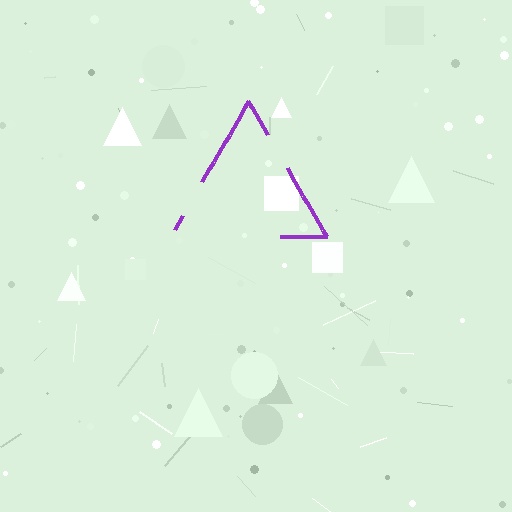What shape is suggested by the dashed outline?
The dashed outline suggests a triangle.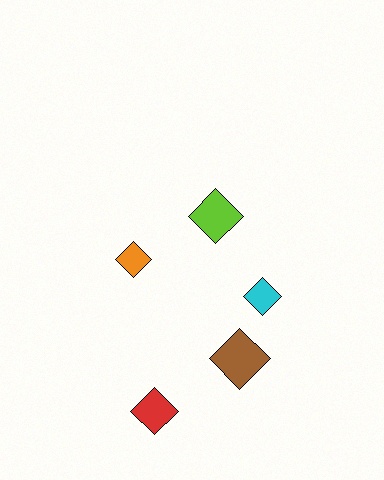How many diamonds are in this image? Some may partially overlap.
There are 5 diamonds.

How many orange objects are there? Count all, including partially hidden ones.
There is 1 orange object.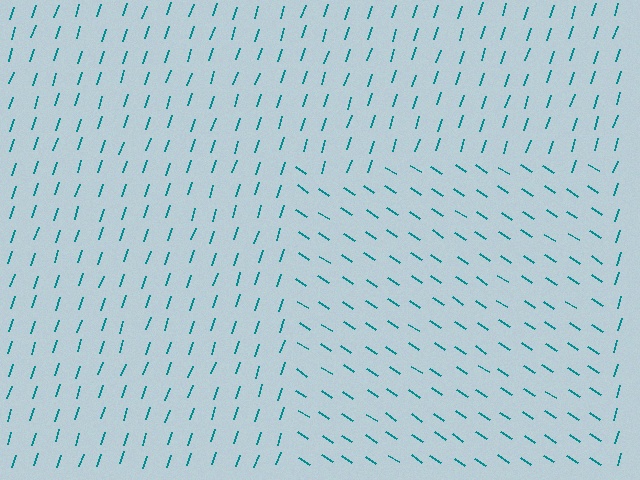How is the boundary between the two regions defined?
The boundary is defined purely by a change in line orientation (approximately 75 degrees difference). All lines are the same color and thickness.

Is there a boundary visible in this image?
Yes, there is a texture boundary formed by a change in line orientation.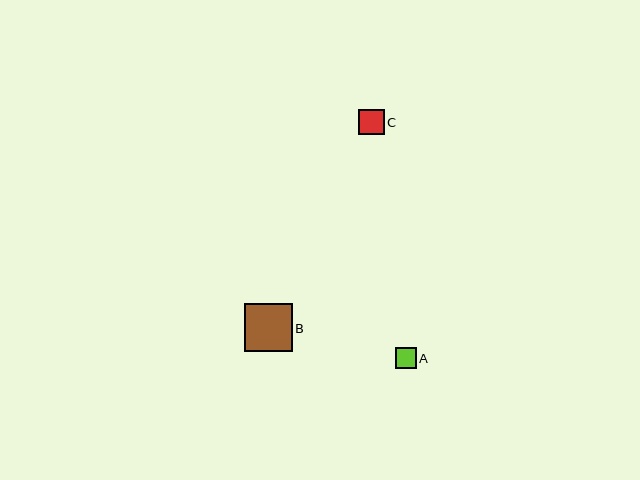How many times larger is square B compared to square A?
Square B is approximately 2.3 times the size of square A.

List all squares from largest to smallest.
From largest to smallest: B, C, A.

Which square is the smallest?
Square A is the smallest with a size of approximately 21 pixels.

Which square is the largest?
Square B is the largest with a size of approximately 48 pixels.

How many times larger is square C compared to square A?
Square C is approximately 1.3 times the size of square A.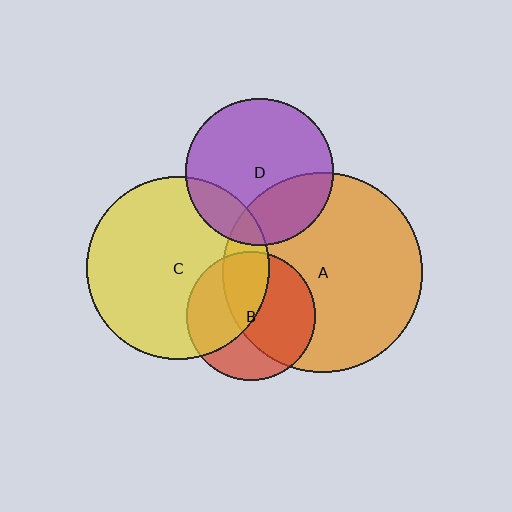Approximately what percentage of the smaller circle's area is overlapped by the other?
Approximately 30%.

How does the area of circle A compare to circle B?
Approximately 2.4 times.